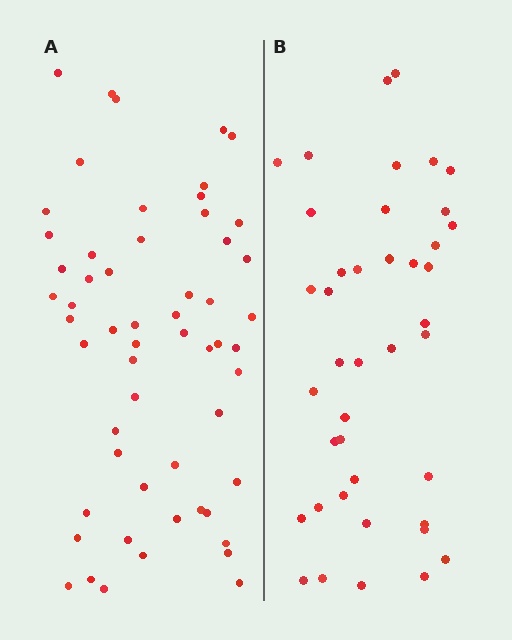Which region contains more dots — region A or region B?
Region A (the left region) has more dots.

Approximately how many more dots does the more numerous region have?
Region A has approximately 15 more dots than region B.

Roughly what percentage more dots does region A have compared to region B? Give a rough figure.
About 40% more.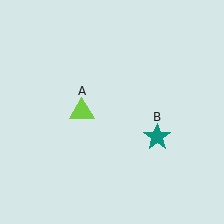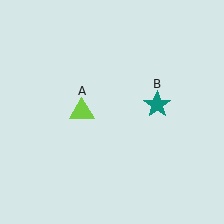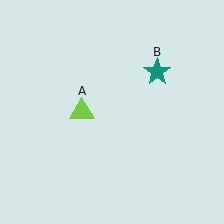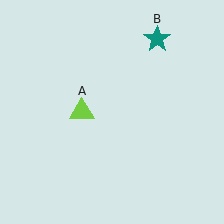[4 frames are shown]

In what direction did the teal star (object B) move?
The teal star (object B) moved up.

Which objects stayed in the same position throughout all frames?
Lime triangle (object A) remained stationary.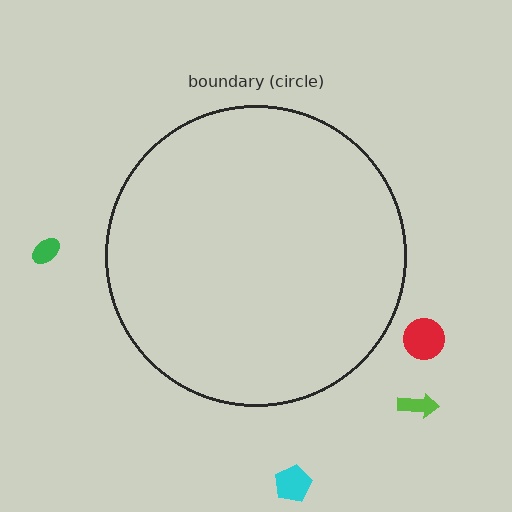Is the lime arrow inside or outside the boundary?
Outside.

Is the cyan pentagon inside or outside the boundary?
Outside.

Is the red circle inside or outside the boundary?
Outside.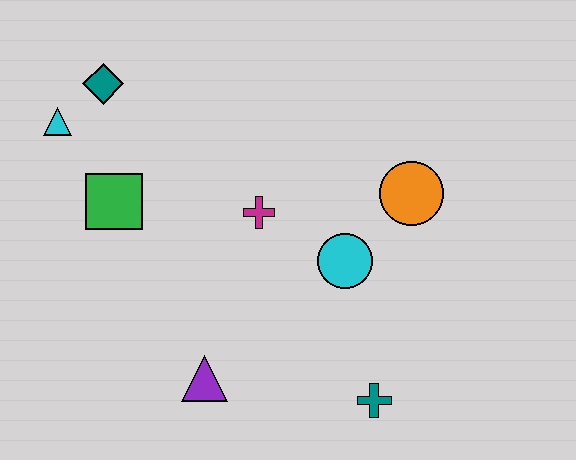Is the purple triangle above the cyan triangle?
No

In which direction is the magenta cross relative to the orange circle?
The magenta cross is to the left of the orange circle.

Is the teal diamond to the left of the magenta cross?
Yes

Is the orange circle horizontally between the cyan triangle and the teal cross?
No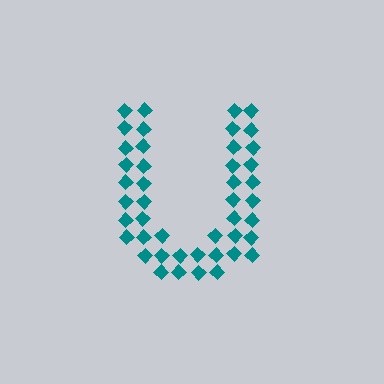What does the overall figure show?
The overall figure shows the letter U.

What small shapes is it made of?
It is made of small diamonds.